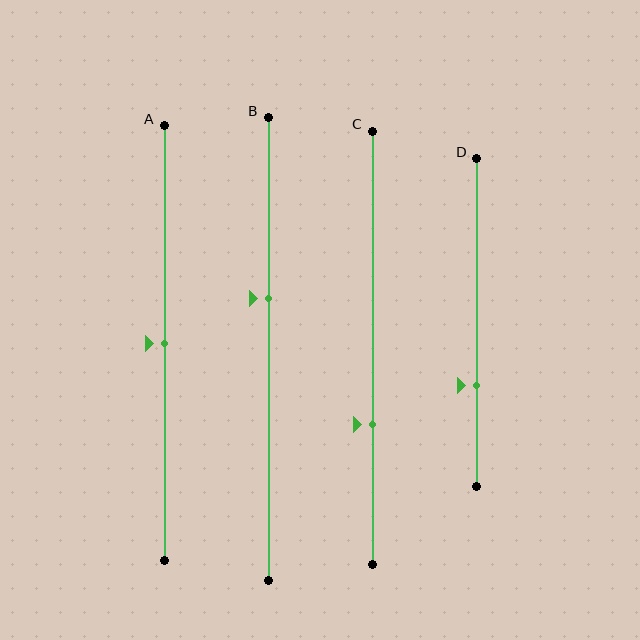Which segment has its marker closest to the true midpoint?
Segment A has its marker closest to the true midpoint.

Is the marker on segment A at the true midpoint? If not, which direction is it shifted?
Yes, the marker on segment A is at the true midpoint.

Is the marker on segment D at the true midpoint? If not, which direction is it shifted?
No, the marker on segment D is shifted downward by about 19% of the segment length.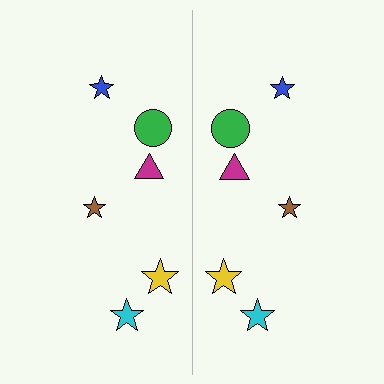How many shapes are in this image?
There are 12 shapes in this image.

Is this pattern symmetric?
Yes, this pattern has bilateral (reflection) symmetry.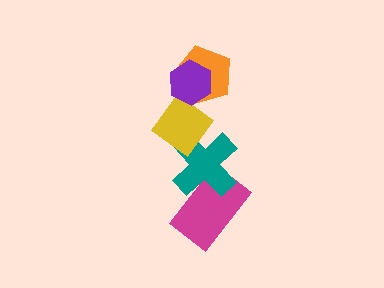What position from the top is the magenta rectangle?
The magenta rectangle is 5th from the top.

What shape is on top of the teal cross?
The yellow diamond is on top of the teal cross.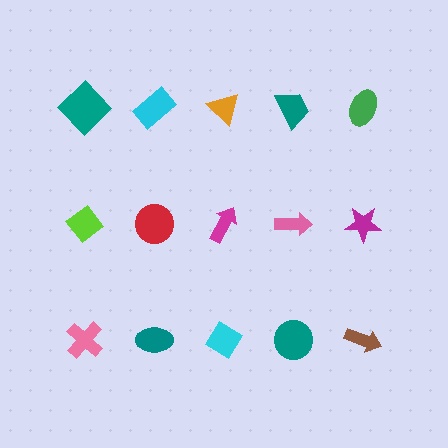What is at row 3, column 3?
A cyan diamond.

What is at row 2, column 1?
A lime diamond.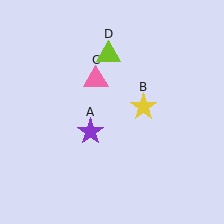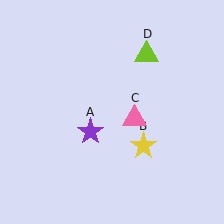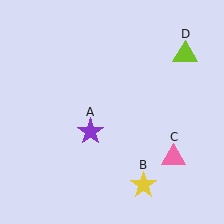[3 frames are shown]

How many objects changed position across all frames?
3 objects changed position: yellow star (object B), pink triangle (object C), lime triangle (object D).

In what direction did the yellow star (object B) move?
The yellow star (object B) moved down.